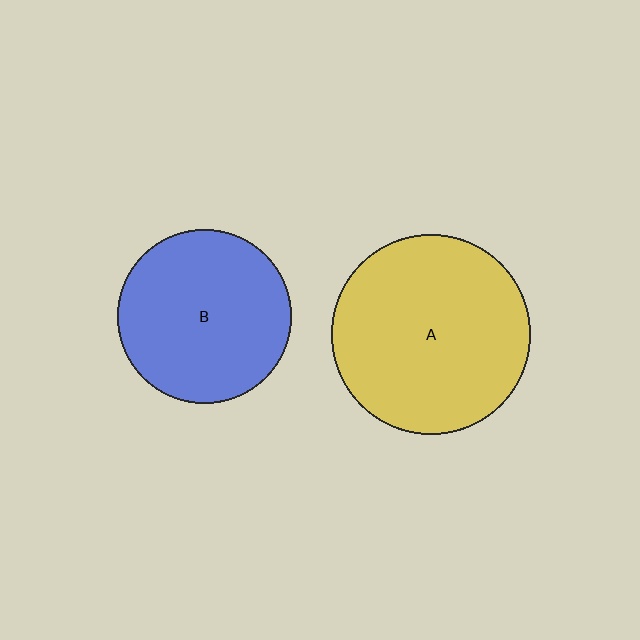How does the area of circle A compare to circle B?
Approximately 1.3 times.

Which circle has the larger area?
Circle A (yellow).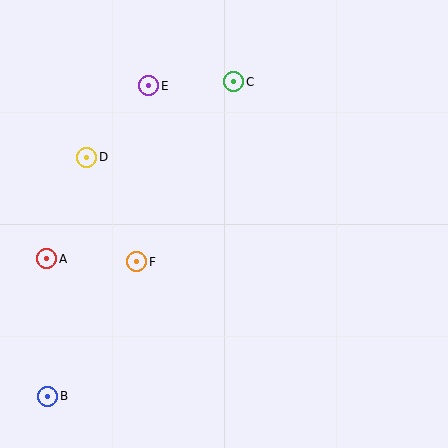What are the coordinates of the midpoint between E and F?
The midpoint between E and F is at (143, 174).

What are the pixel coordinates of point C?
Point C is at (234, 82).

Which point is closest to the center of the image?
Point F at (137, 262) is closest to the center.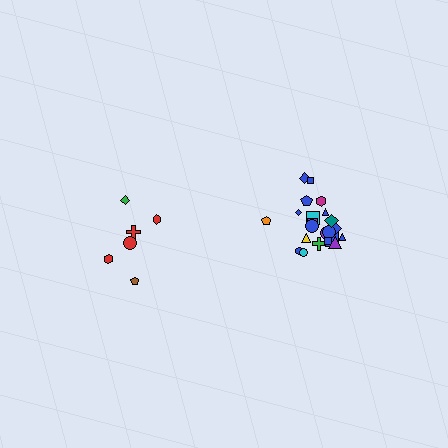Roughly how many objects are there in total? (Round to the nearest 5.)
Roughly 30 objects in total.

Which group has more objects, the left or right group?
The right group.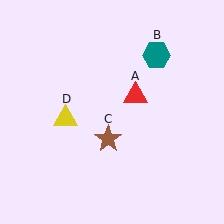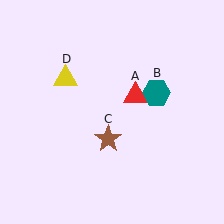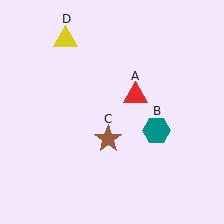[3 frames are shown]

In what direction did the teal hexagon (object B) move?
The teal hexagon (object B) moved down.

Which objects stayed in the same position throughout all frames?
Red triangle (object A) and brown star (object C) remained stationary.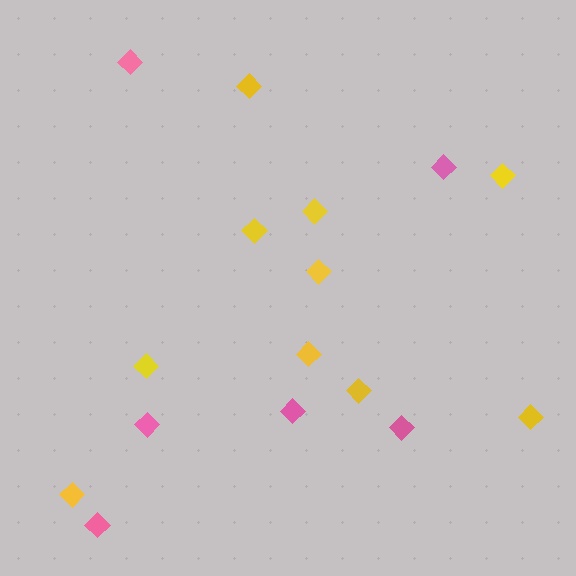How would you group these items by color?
There are 2 groups: one group of pink diamonds (6) and one group of yellow diamonds (10).